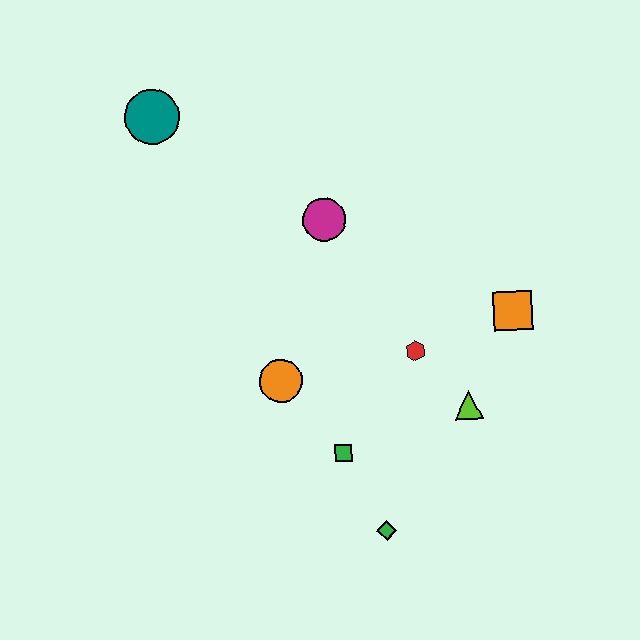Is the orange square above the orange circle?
Yes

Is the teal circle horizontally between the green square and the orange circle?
No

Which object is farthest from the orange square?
The teal circle is farthest from the orange square.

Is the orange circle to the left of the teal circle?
No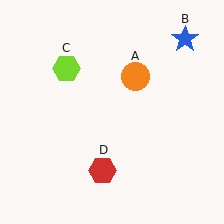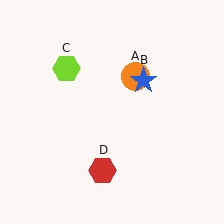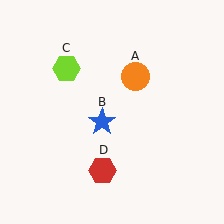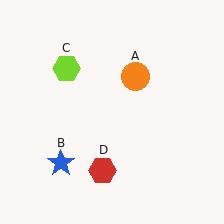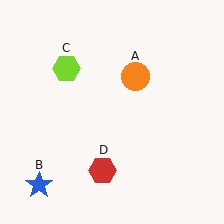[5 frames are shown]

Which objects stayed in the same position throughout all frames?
Orange circle (object A) and lime hexagon (object C) and red hexagon (object D) remained stationary.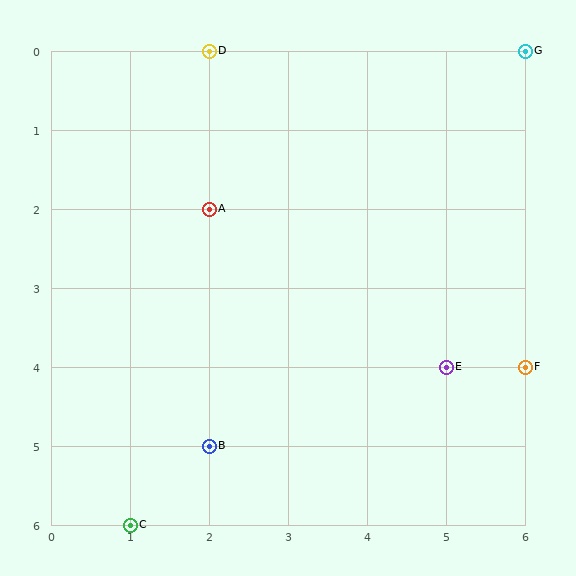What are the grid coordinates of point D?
Point D is at grid coordinates (2, 0).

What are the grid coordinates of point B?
Point B is at grid coordinates (2, 5).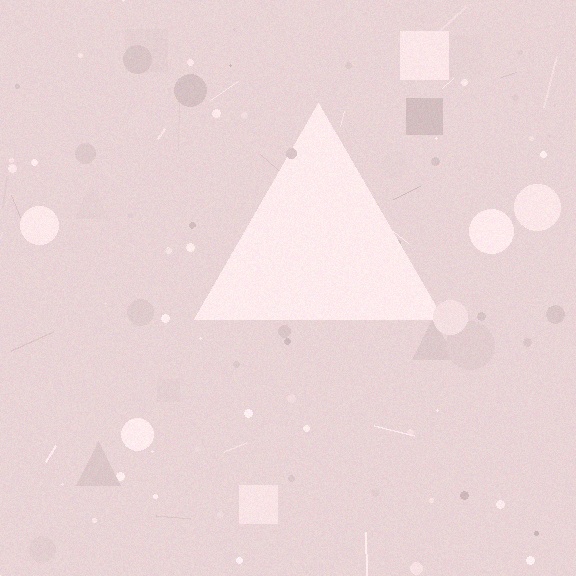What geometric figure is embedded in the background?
A triangle is embedded in the background.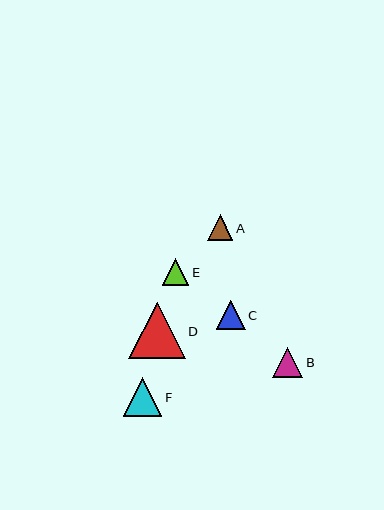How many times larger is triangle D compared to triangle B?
Triangle D is approximately 1.9 times the size of triangle B.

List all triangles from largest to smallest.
From largest to smallest: D, F, B, C, E, A.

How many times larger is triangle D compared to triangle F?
Triangle D is approximately 1.5 times the size of triangle F.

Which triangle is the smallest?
Triangle A is the smallest with a size of approximately 26 pixels.